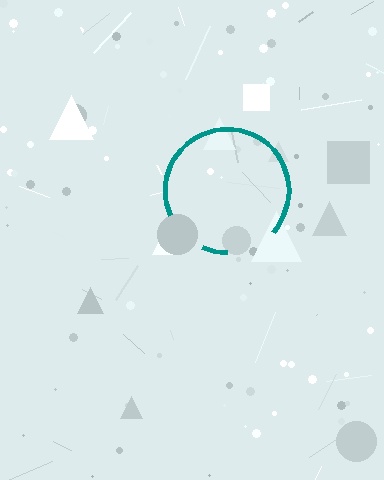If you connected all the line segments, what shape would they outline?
They would outline a circle.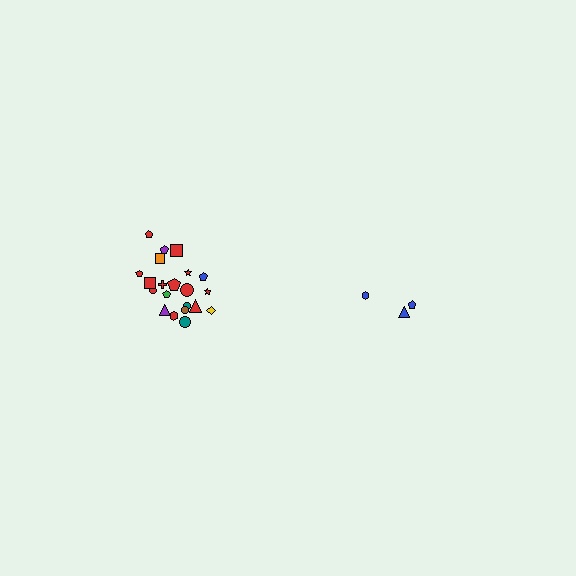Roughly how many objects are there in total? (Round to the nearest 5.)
Roughly 25 objects in total.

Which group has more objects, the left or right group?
The left group.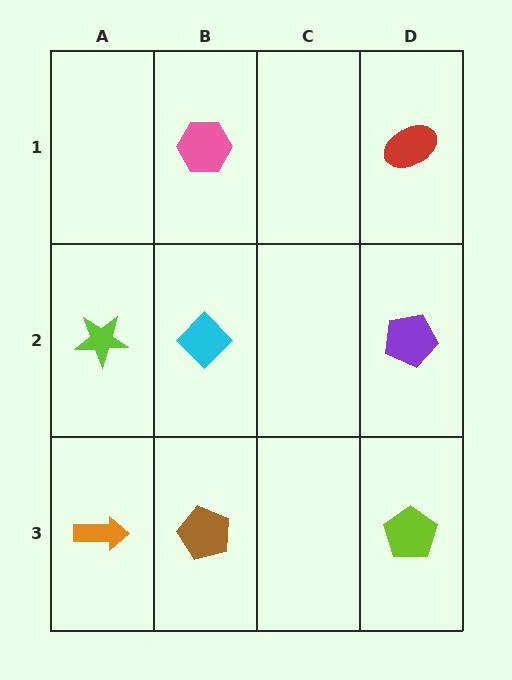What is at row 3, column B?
A brown pentagon.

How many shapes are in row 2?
3 shapes.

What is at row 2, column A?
A lime star.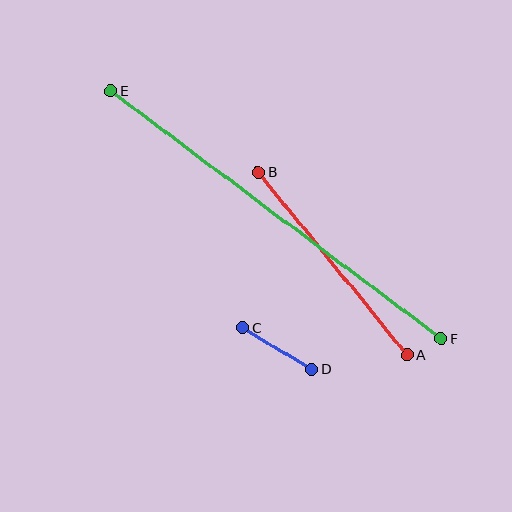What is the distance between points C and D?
The distance is approximately 80 pixels.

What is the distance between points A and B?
The distance is approximately 235 pixels.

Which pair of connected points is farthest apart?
Points E and F are farthest apart.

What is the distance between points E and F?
The distance is approximately 412 pixels.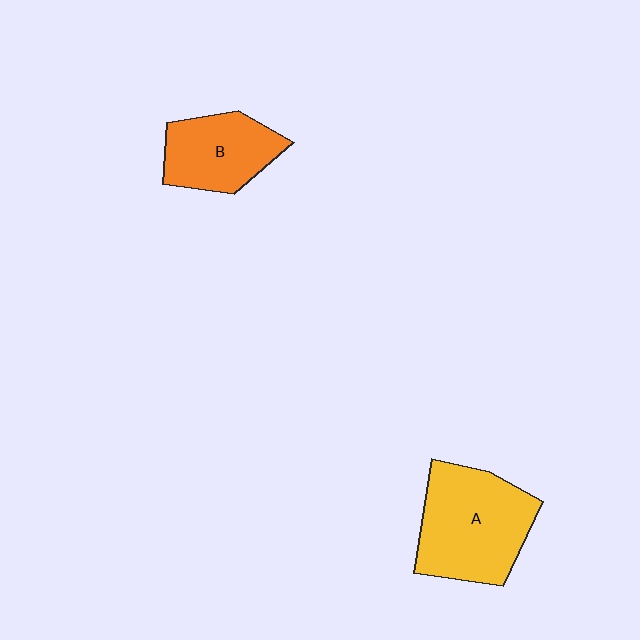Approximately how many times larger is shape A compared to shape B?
Approximately 1.5 times.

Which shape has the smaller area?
Shape B (orange).